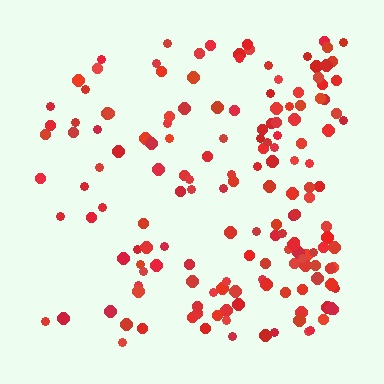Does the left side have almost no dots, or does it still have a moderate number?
Still a moderate number, just noticeably fewer than the right.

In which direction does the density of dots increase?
From left to right, with the right side densest.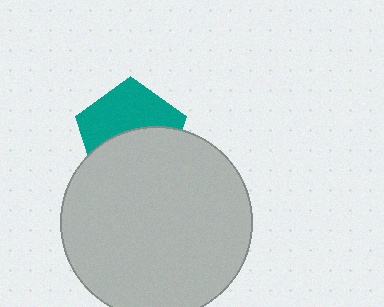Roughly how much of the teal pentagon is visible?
About half of it is visible (roughly 49%).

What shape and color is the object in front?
The object in front is a light gray circle.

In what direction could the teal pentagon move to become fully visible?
The teal pentagon could move up. That would shift it out from behind the light gray circle entirely.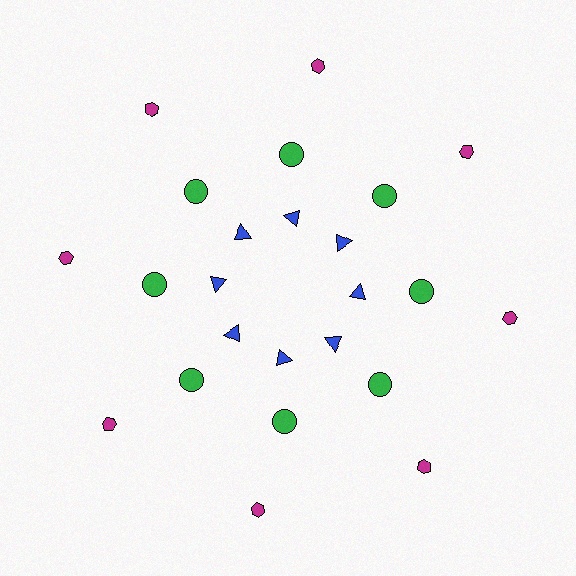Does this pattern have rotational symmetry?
Yes, this pattern has 8-fold rotational symmetry. It looks the same after rotating 45 degrees around the center.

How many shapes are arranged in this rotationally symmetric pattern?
There are 24 shapes, arranged in 8 groups of 3.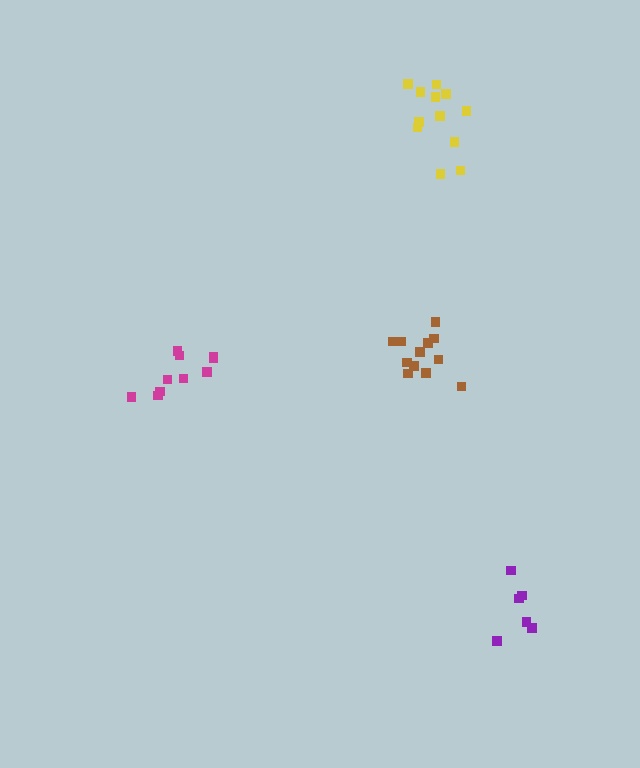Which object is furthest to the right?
The purple cluster is rightmost.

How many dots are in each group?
Group 1: 12 dots, Group 2: 6 dots, Group 3: 10 dots, Group 4: 12 dots (40 total).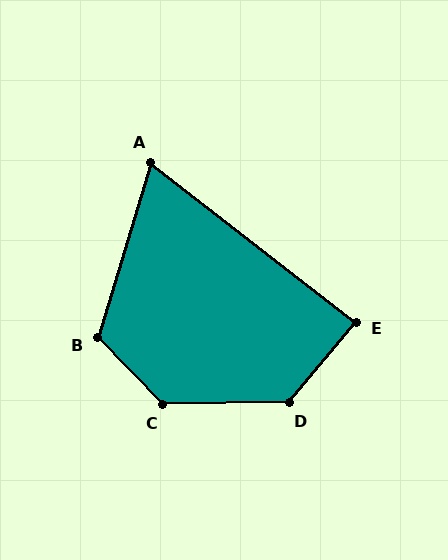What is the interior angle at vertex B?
Approximately 119 degrees (obtuse).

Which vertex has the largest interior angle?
C, at approximately 133 degrees.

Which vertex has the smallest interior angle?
A, at approximately 69 degrees.